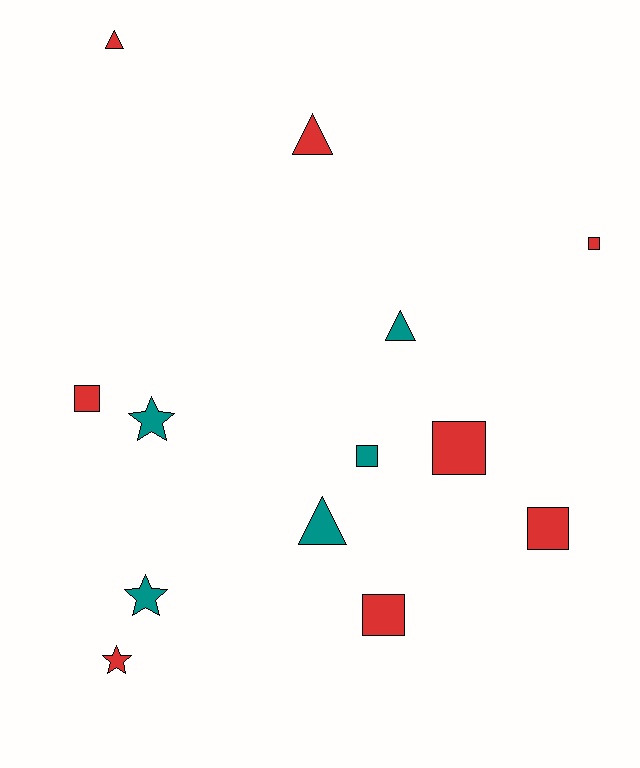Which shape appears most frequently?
Square, with 6 objects.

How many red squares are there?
There are 5 red squares.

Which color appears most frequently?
Red, with 8 objects.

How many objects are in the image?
There are 13 objects.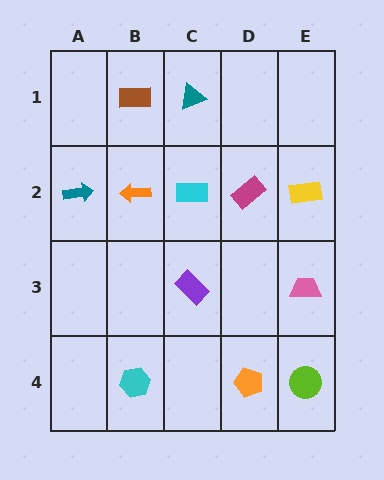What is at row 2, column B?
An orange arrow.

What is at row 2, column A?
A teal arrow.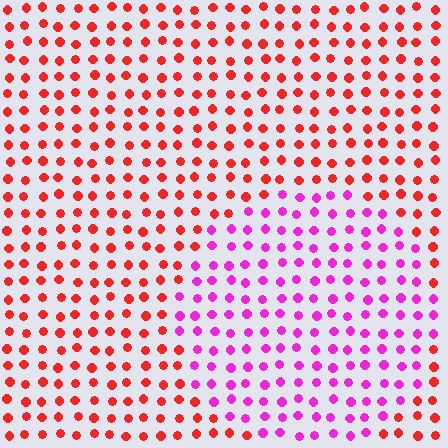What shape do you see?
I see a circle.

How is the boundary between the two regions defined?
The boundary is defined purely by a slight shift in hue (about 53 degrees). Spacing, size, and orientation are identical on both sides.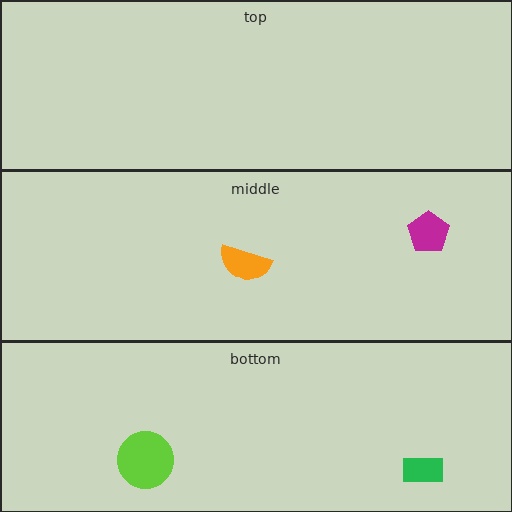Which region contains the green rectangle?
The bottom region.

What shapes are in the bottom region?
The lime circle, the green rectangle.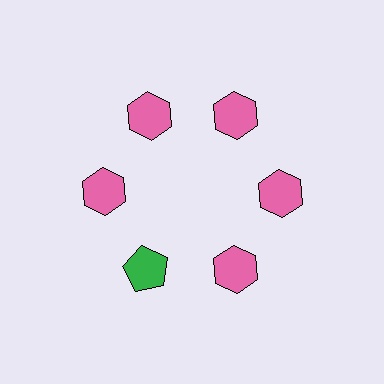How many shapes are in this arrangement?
There are 6 shapes arranged in a ring pattern.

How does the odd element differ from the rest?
It differs in both color (green instead of pink) and shape (pentagon instead of hexagon).